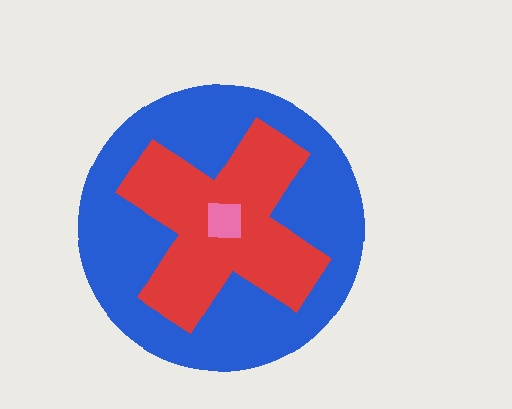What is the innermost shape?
The pink square.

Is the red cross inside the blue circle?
Yes.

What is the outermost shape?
The blue circle.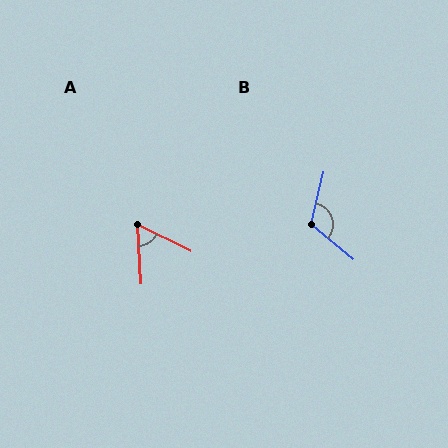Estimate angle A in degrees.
Approximately 60 degrees.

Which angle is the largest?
B, at approximately 116 degrees.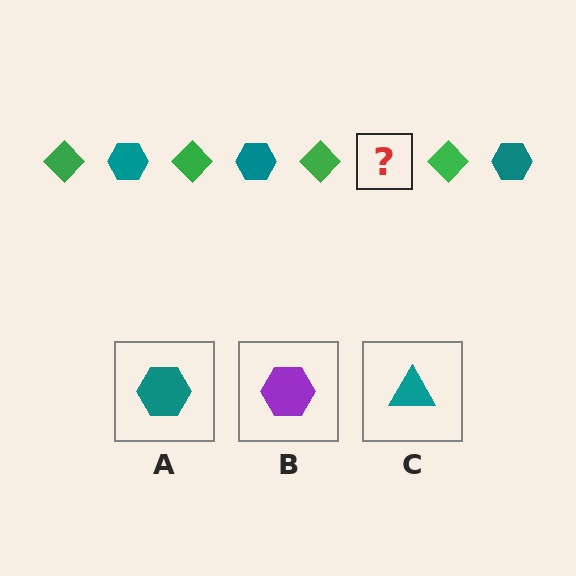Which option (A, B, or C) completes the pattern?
A.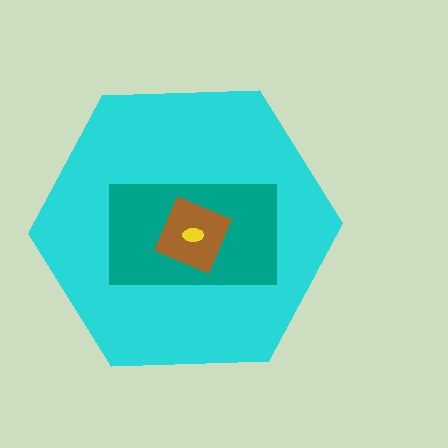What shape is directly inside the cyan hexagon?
The teal rectangle.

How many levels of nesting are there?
4.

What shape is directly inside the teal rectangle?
The brown diamond.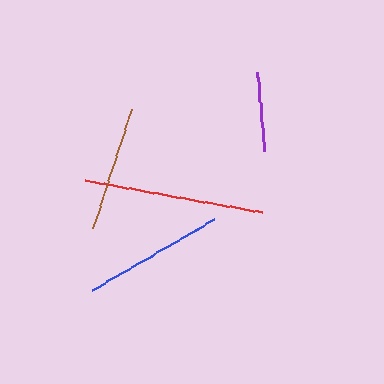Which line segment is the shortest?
The purple line is the shortest at approximately 79 pixels.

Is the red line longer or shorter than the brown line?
The red line is longer than the brown line.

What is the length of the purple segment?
The purple segment is approximately 79 pixels long.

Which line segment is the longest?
The red line is the longest at approximately 180 pixels.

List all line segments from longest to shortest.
From longest to shortest: red, blue, brown, purple.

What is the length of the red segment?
The red segment is approximately 180 pixels long.